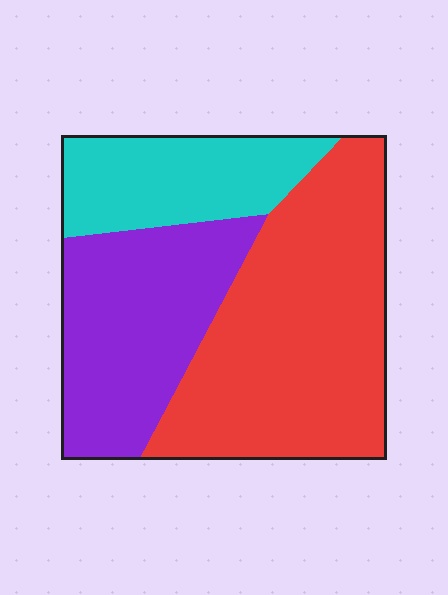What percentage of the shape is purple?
Purple takes up about one third (1/3) of the shape.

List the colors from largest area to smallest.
From largest to smallest: red, purple, cyan.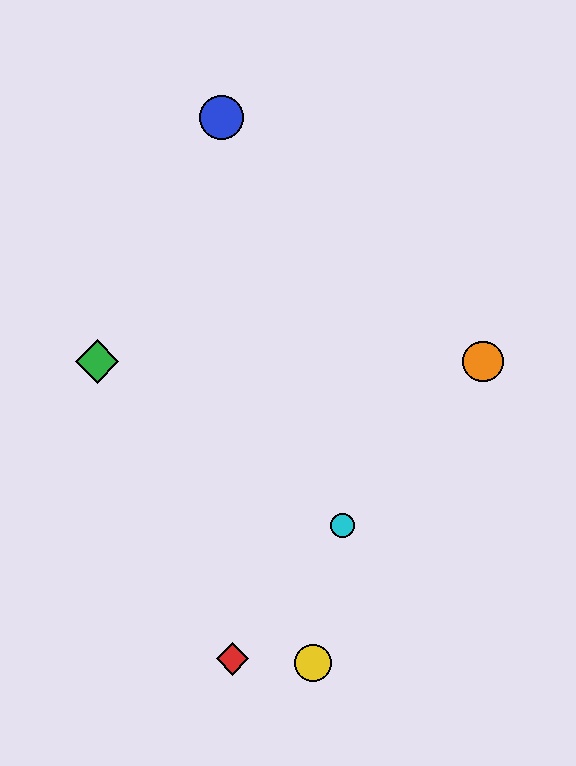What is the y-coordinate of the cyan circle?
The cyan circle is at y≈525.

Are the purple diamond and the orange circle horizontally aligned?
Yes, both are at y≈361.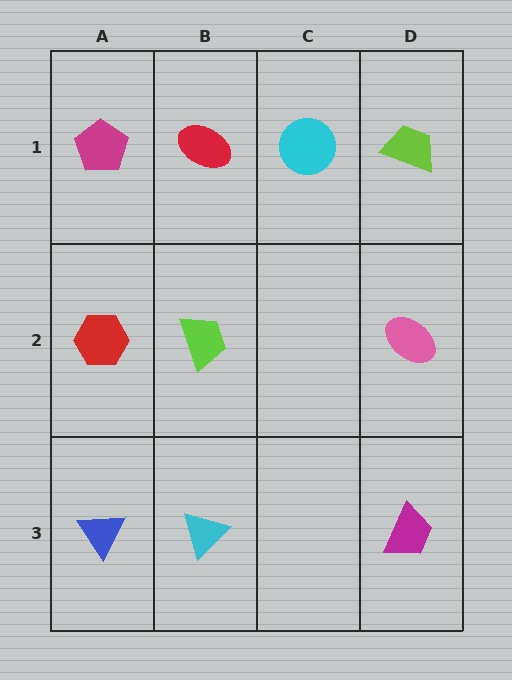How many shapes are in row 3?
3 shapes.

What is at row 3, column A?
A blue triangle.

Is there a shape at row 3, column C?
No, that cell is empty.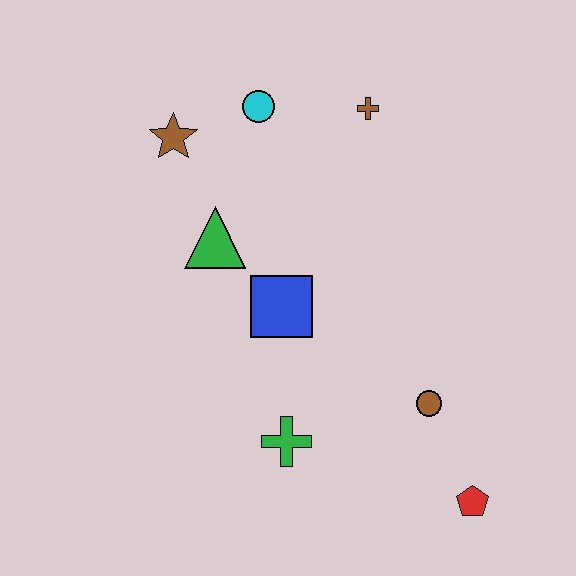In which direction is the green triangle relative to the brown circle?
The green triangle is to the left of the brown circle.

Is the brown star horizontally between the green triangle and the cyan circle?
No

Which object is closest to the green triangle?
The blue square is closest to the green triangle.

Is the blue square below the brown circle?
No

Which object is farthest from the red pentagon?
The brown star is farthest from the red pentagon.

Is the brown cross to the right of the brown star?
Yes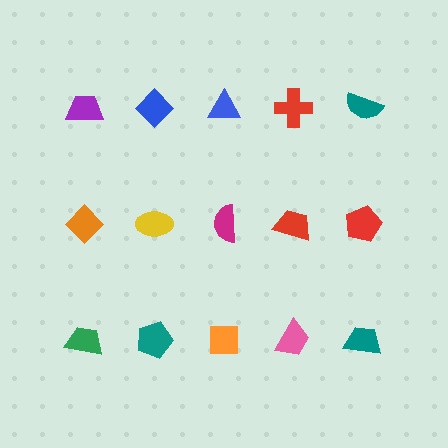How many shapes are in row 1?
5 shapes.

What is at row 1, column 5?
A teal semicircle.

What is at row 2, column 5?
A red pentagon.